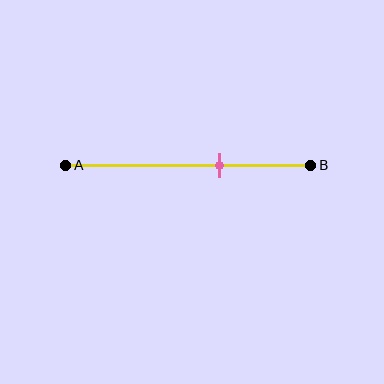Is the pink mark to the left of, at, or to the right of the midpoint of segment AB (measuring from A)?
The pink mark is to the right of the midpoint of segment AB.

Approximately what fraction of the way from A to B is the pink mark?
The pink mark is approximately 65% of the way from A to B.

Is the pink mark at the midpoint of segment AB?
No, the mark is at about 65% from A, not at the 50% midpoint.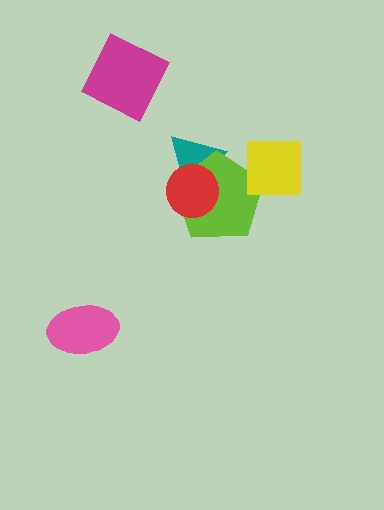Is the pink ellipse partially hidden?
No, no other shape covers it.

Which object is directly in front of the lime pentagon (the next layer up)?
The yellow square is directly in front of the lime pentagon.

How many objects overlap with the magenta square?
0 objects overlap with the magenta square.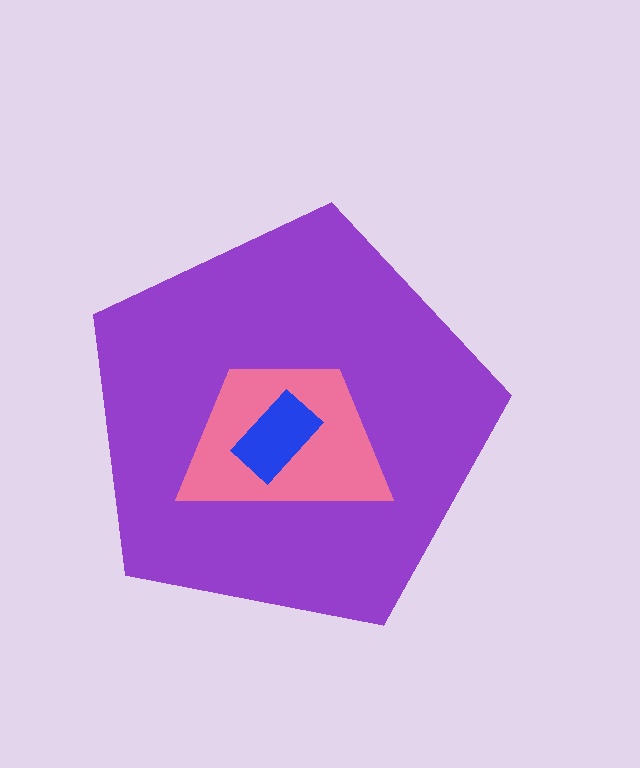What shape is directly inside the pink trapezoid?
The blue rectangle.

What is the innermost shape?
The blue rectangle.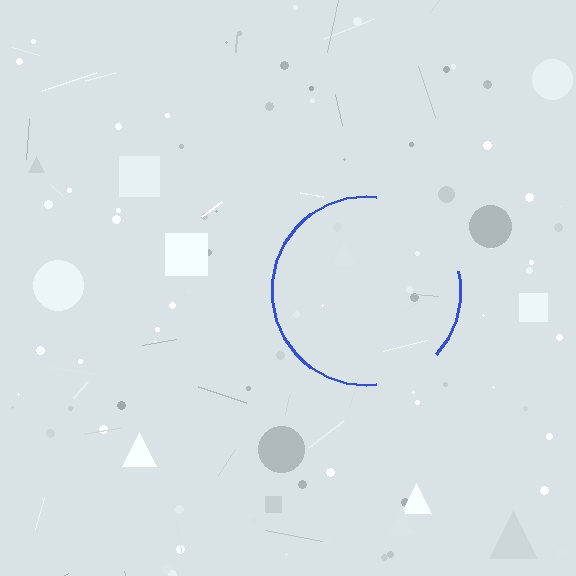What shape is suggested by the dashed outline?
The dashed outline suggests a circle.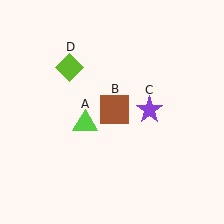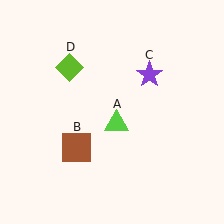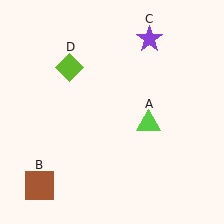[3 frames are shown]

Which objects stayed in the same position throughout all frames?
Lime diamond (object D) remained stationary.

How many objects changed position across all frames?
3 objects changed position: lime triangle (object A), brown square (object B), purple star (object C).